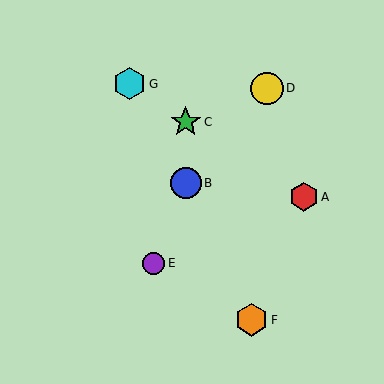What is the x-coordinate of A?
Object A is at x≈304.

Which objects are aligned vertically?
Objects B, C are aligned vertically.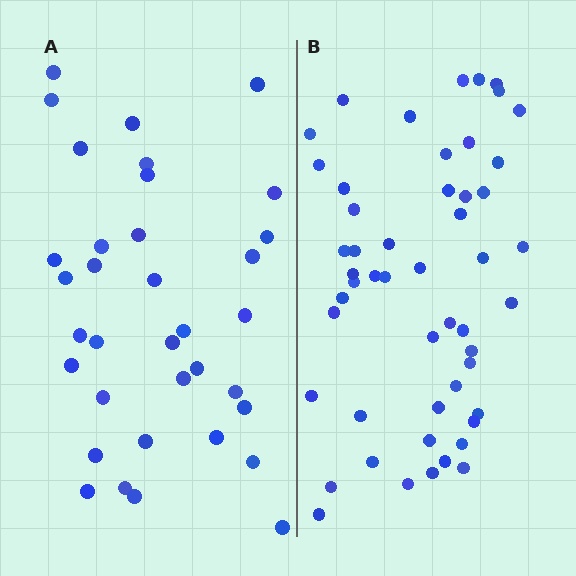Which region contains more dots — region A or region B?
Region B (the right region) has more dots.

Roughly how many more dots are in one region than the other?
Region B has approximately 15 more dots than region A.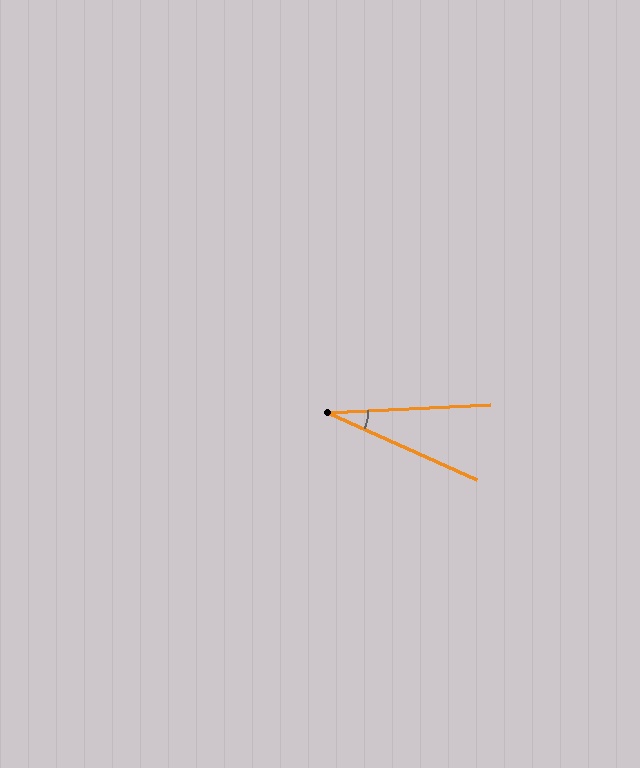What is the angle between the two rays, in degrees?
Approximately 27 degrees.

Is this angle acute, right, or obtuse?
It is acute.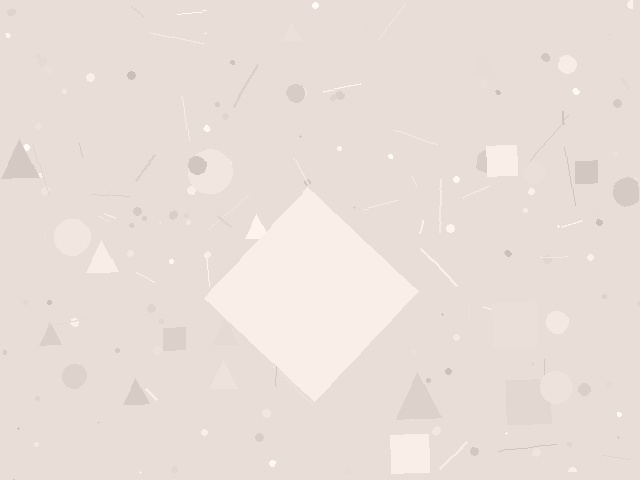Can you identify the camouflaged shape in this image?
The camouflaged shape is a diamond.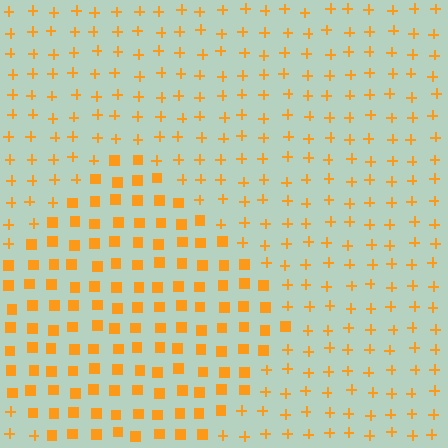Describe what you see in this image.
The image is filled with small orange elements arranged in a uniform grid. A diamond-shaped region contains squares, while the surrounding area contains plus signs. The boundary is defined purely by the change in element shape.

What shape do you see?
I see a diamond.